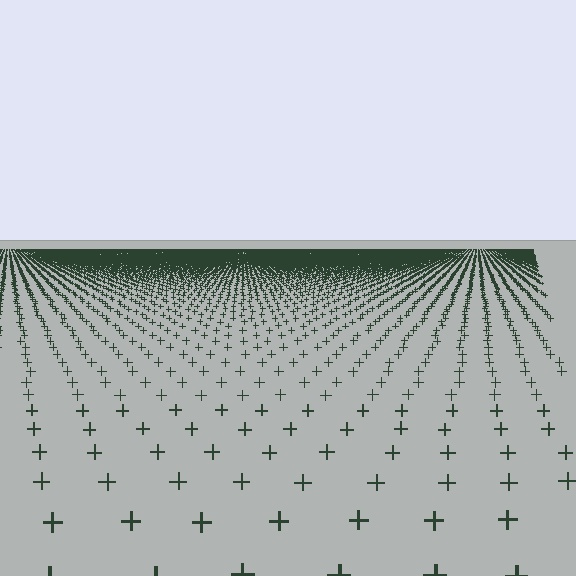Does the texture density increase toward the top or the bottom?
Density increases toward the top.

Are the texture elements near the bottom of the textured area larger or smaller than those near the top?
Larger. Near the bottom, elements are closer to the viewer and appear at a bigger on-screen size.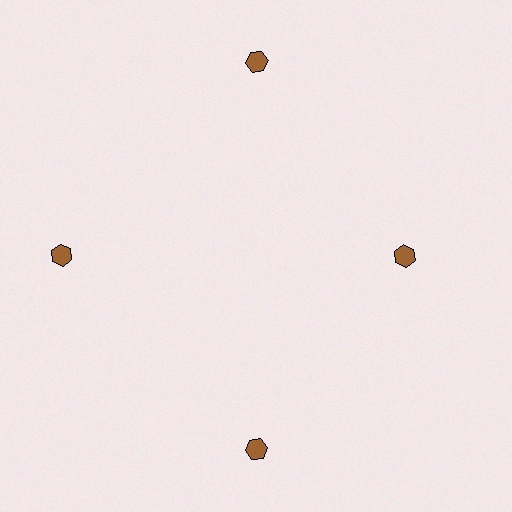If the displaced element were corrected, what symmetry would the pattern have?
It would have 4-fold rotational symmetry — the pattern would map onto itself every 90 degrees.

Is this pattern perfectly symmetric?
No. The 4 brown hexagons are arranged in a ring, but one element near the 3 o'clock position is pulled inward toward the center, breaking the 4-fold rotational symmetry.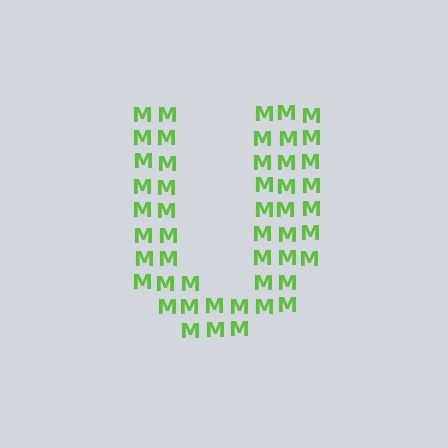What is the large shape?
The large shape is the letter U.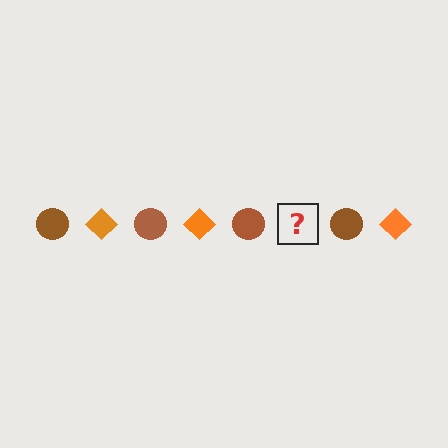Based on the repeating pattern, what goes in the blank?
The blank should be an orange diamond.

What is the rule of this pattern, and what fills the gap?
The rule is that the pattern alternates between brown circle and orange diamond. The gap should be filled with an orange diamond.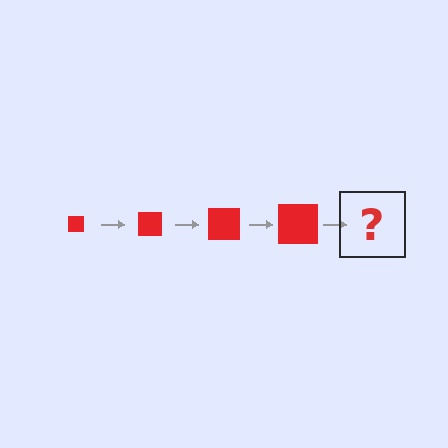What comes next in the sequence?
The next element should be a red square, larger than the previous one.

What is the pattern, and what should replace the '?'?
The pattern is that the square gets progressively larger each step. The '?' should be a red square, larger than the previous one.